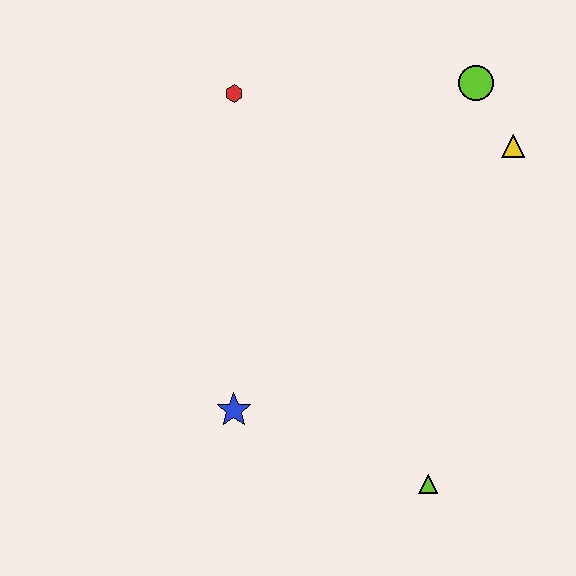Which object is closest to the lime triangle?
The blue star is closest to the lime triangle.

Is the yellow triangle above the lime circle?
No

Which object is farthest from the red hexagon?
The lime triangle is farthest from the red hexagon.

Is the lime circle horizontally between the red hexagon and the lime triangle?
No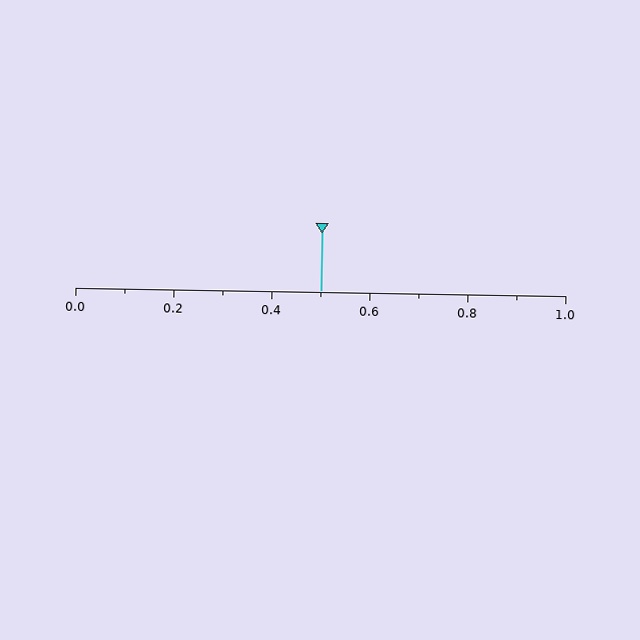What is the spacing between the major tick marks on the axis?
The major ticks are spaced 0.2 apart.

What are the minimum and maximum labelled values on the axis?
The axis runs from 0.0 to 1.0.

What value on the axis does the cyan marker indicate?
The marker indicates approximately 0.5.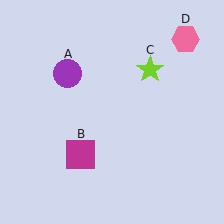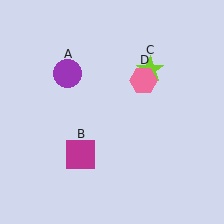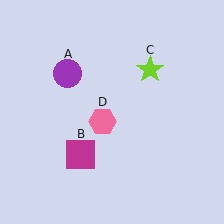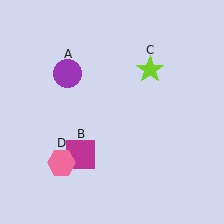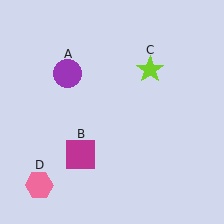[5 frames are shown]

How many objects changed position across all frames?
1 object changed position: pink hexagon (object D).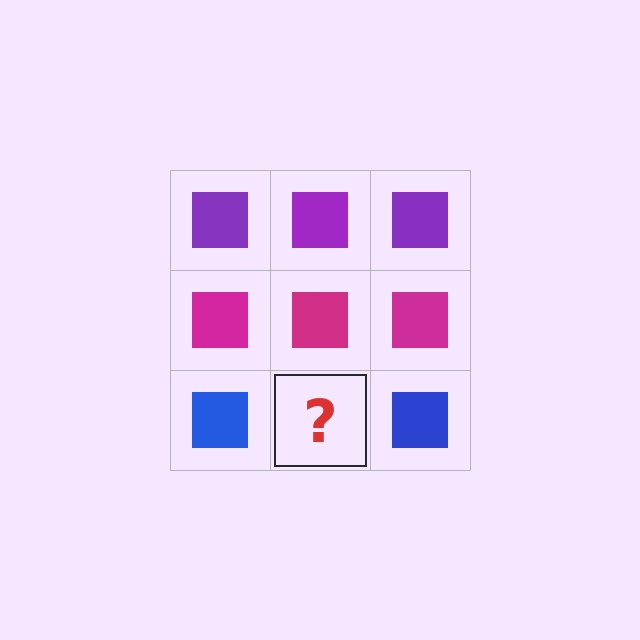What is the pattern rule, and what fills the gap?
The rule is that each row has a consistent color. The gap should be filled with a blue square.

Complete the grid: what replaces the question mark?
The question mark should be replaced with a blue square.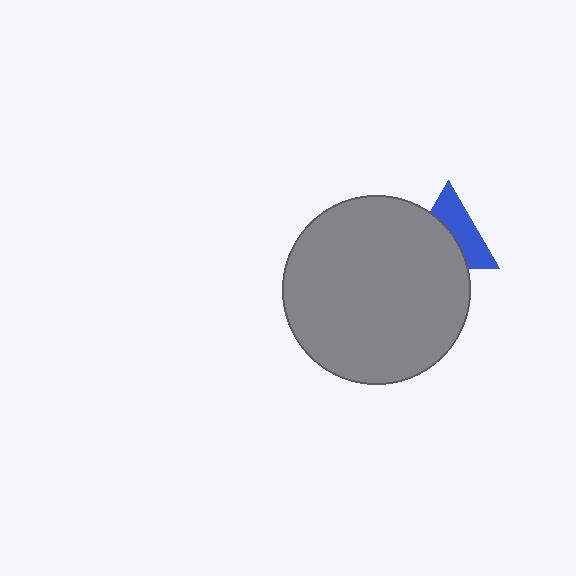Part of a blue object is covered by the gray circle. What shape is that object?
It is a triangle.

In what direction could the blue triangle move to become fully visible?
The blue triangle could move toward the upper-right. That would shift it out from behind the gray circle entirely.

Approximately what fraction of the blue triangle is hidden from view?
Roughly 51% of the blue triangle is hidden behind the gray circle.